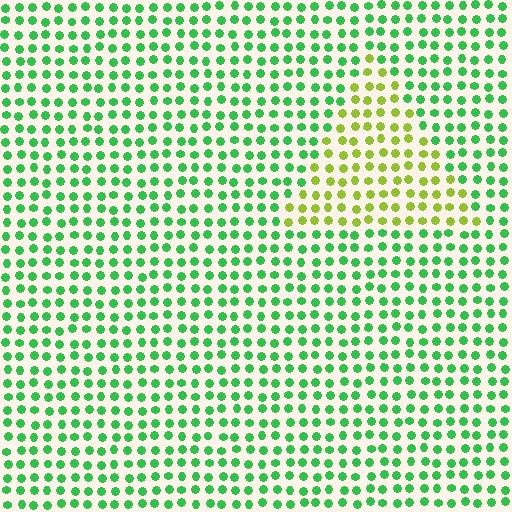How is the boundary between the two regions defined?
The boundary is defined purely by a slight shift in hue (about 51 degrees). Spacing, size, and orientation are identical on both sides.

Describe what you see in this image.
The image is filled with small green elements in a uniform arrangement. A triangle-shaped region is visible where the elements are tinted to a slightly different hue, forming a subtle color boundary.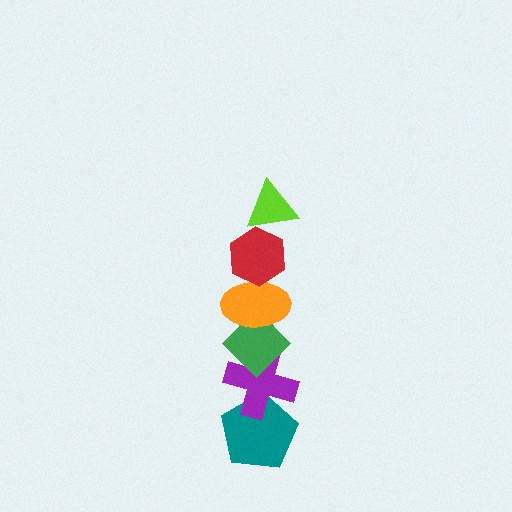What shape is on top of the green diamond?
The orange ellipse is on top of the green diamond.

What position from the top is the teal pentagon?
The teal pentagon is 6th from the top.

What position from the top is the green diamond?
The green diamond is 4th from the top.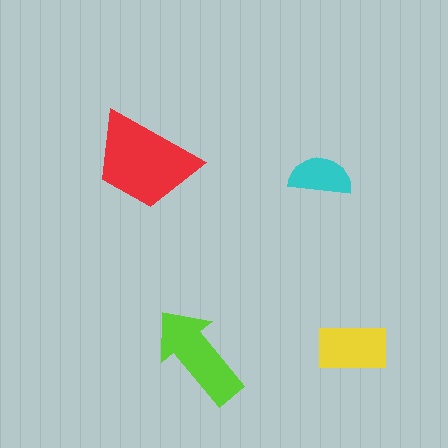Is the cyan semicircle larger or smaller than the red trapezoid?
Smaller.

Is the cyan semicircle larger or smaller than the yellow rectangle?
Smaller.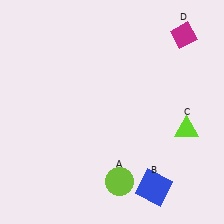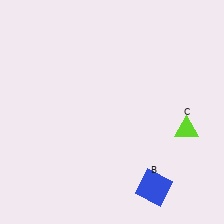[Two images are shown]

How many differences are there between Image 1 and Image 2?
There are 2 differences between the two images.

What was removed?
The lime circle (A), the magenta diamond (D) were removed in Image 2.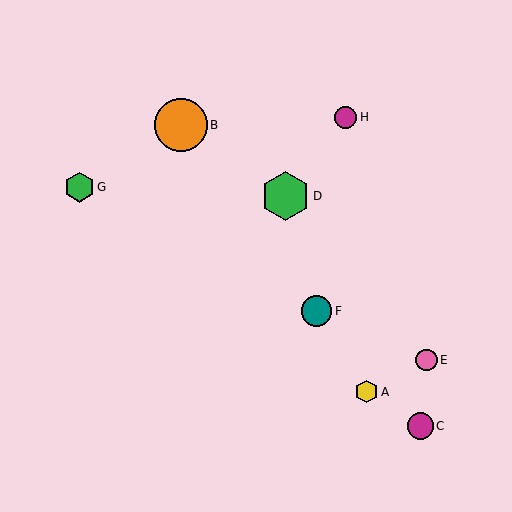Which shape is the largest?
The orange circle (labeled B) is the largest.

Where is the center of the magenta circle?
The center of the magenta circle is at (346, 117).